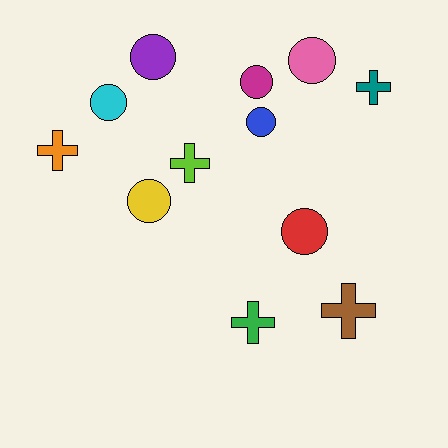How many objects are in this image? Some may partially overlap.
There are 12 objects.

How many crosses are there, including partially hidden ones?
There are 5 crosses.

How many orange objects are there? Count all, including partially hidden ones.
There is 1 orange object.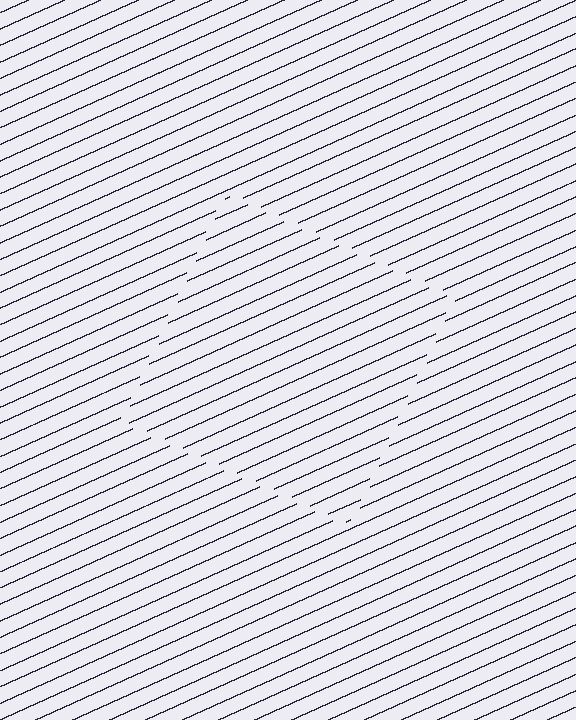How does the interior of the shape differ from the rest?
The interior of the shape contains the same grating, shifted by half a period — the contour is defined by the phase discontinuity where line-ends from the inner and outer gratings abut.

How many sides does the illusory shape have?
4 sides — the line-ends trace a square.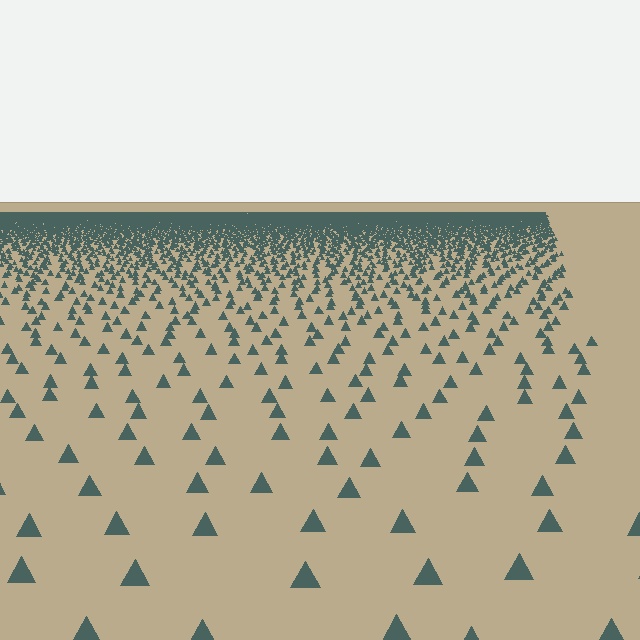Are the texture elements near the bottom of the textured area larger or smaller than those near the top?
Larger. Near the bottom, elements are closer to the viewer and appear at a bigger on-screen size.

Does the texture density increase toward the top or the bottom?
Density increases toward the top.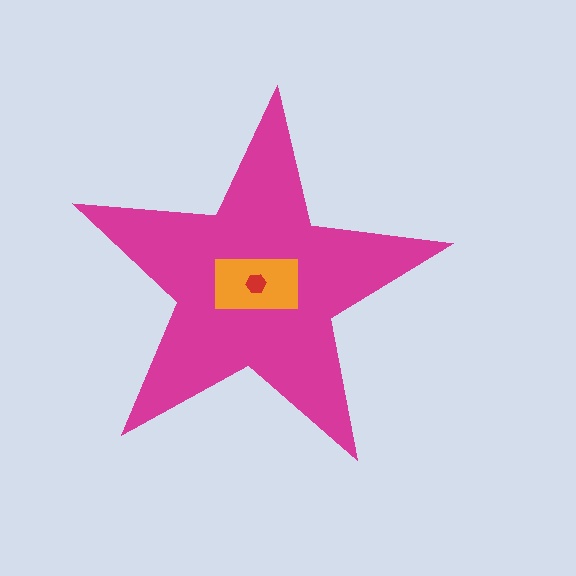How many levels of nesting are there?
3.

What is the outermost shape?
The magenta star.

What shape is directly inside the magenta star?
The orange rectangle.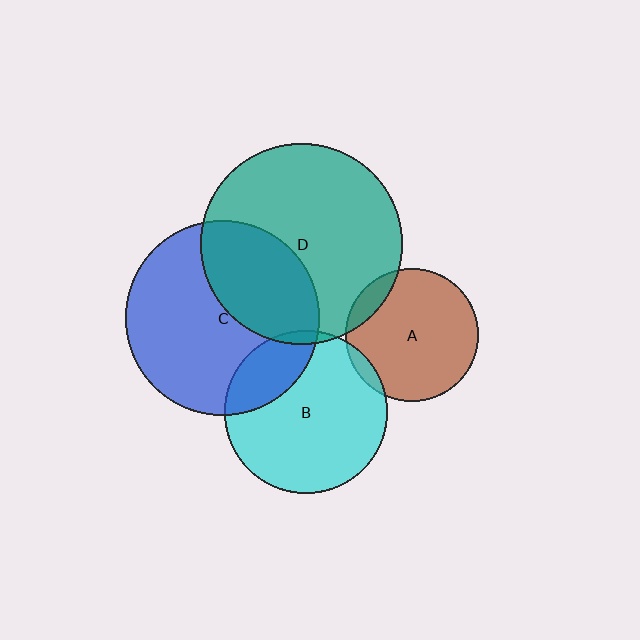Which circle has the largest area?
Circle D (teal).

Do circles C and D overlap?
Yes.